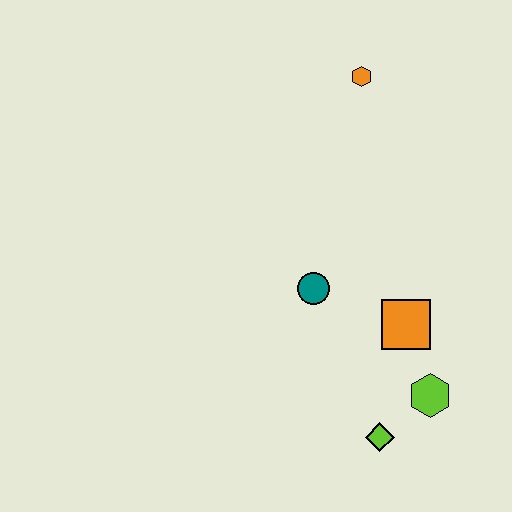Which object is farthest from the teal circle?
The orange hexagon is farthest from the teal circle.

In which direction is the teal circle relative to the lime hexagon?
The teal circle is to the left of the lime hexagon.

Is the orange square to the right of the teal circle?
Yes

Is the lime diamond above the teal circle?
No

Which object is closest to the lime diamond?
The lime hexagon is closest to the lime diamond.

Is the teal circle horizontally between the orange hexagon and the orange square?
No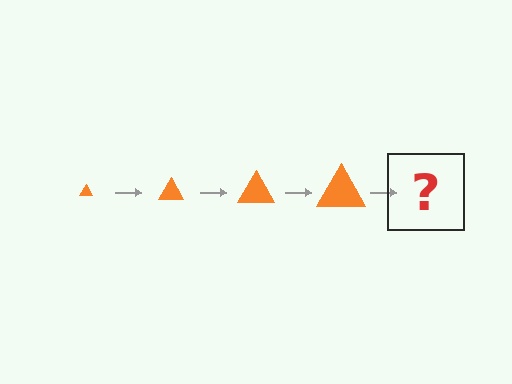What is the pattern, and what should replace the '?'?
The pattern is that the triangle gets progressively larger each step. The '?' should be an orange triangle, larger than the previous one.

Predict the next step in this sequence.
The next step is an orange triangle, larger than the previous one.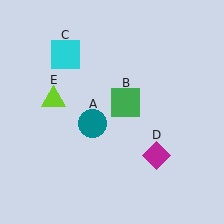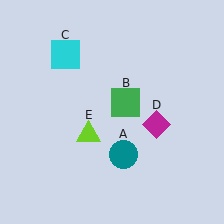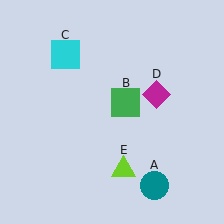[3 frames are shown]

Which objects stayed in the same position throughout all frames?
Green square (object B) and cyan square (object C) remained stationary.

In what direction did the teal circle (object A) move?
The teal circle (object A) moved down and to the right.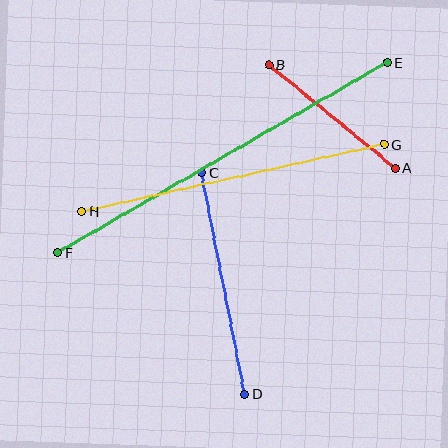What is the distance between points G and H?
The distance is approximately 310 pixels.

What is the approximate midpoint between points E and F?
The midpoint is at approximately (222, 158) pixels.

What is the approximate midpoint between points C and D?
The midpoint is at approximately (223, 283) pixels.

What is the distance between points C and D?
The distance is approximately 226 pixels.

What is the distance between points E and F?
The distance is approximately 380 pixels.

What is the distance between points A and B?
The distance is approximately 163 pixels.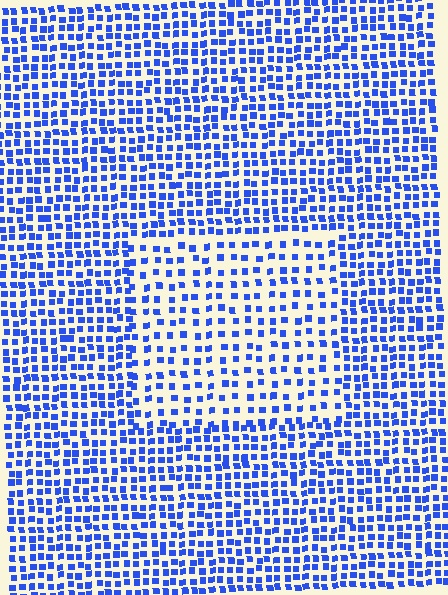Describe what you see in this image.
The image contains small blue elements arranged at two different densities. A rectangle-shaped region is visible where the elements are less densely packed than the surrounding area.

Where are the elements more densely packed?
The elements are more densely packed outside the rectangle boundary.